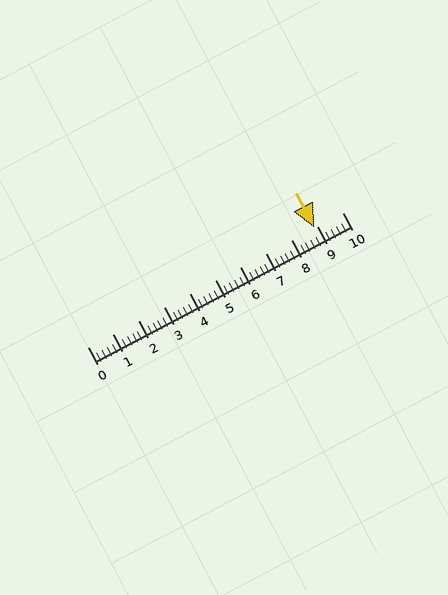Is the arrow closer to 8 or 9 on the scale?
The arrow is closer to 9.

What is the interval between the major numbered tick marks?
The major tick marks are spaced 1 units apart.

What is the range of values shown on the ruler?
The ruler shows values from 0 to 10.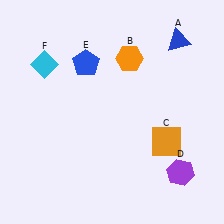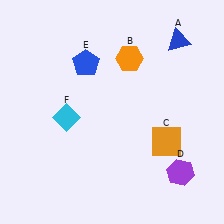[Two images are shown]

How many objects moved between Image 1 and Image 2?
1 object moved between the two images.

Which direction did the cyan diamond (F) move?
The cyan diamond (F) moved down.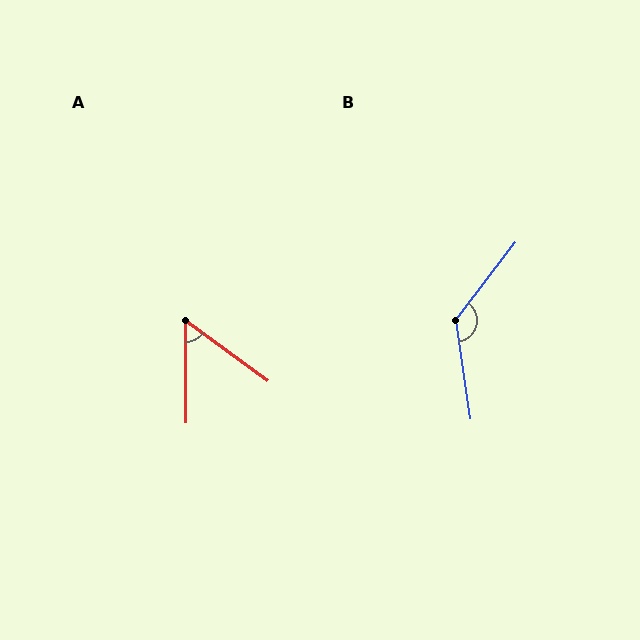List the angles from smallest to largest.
A (54°), B (134°).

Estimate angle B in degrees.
Approximately 134 degrees.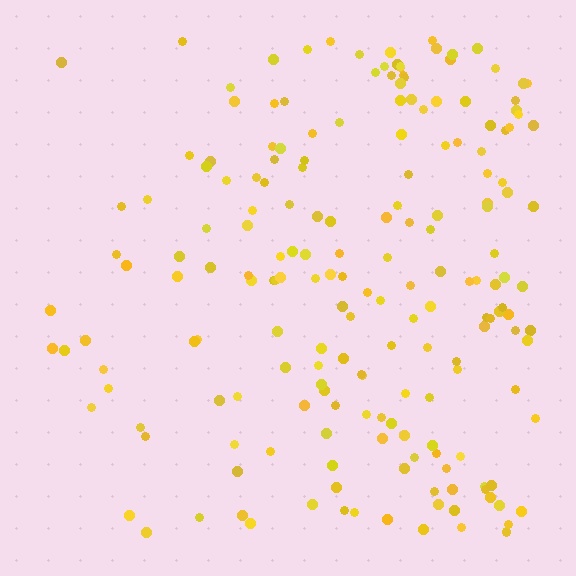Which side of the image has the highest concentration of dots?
The right.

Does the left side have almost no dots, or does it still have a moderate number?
Still a moderate number, just noticeably fewer than the right.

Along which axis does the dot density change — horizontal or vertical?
Horizontal.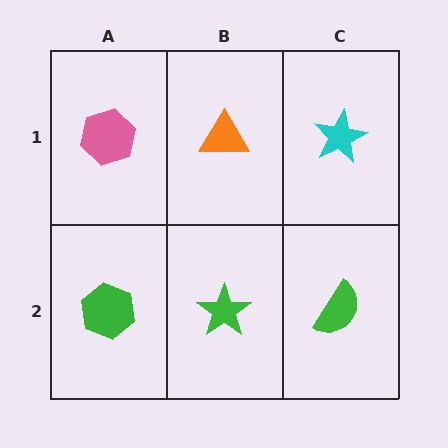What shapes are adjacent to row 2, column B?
An orange triangle (row 1, column B), a green hexagon (row 2, column A), a green semicircle (row 2, column C).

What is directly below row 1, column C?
A green semicircle.